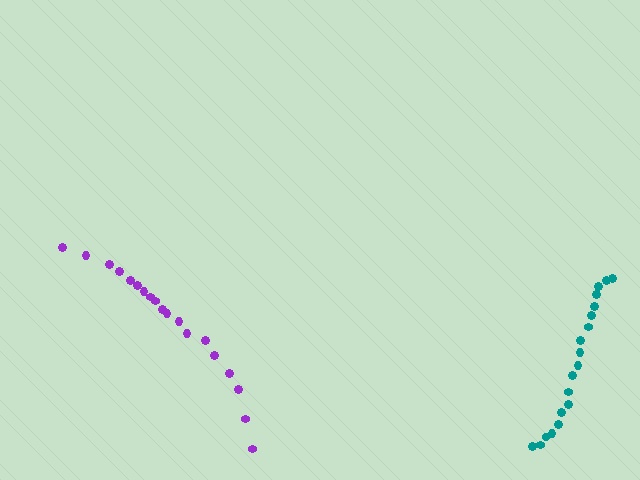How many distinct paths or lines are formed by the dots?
There are 2 distinct paths.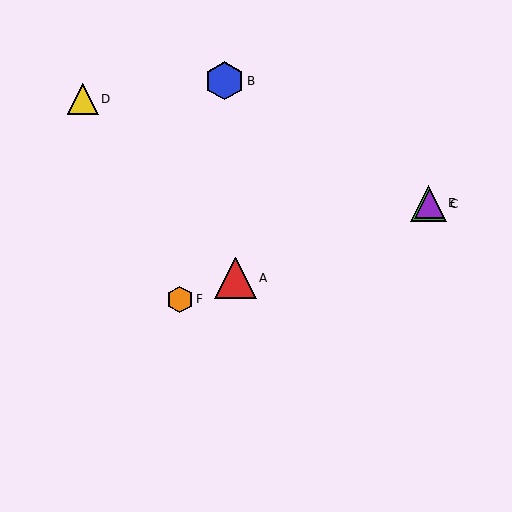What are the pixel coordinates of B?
Object B is at (224, 81).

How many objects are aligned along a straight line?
4 objects (A, C, E, F) are aligned along a straight line.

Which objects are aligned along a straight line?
Objects A, C, E, F are aligned along a straight line.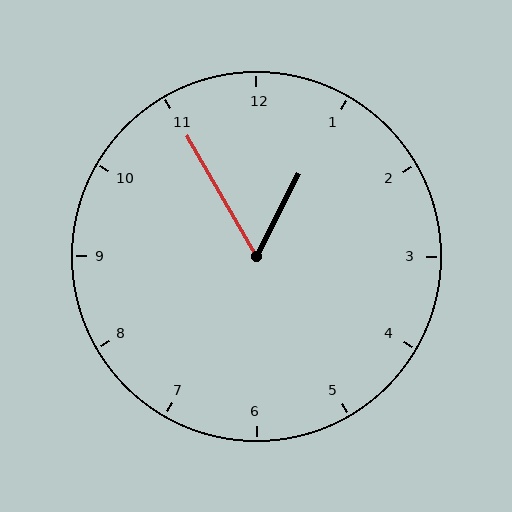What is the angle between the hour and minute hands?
Approximately 58 degrees.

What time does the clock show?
12:55.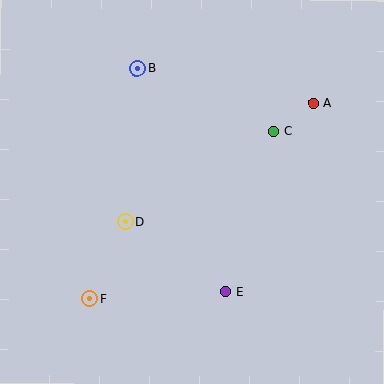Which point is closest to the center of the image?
Point D at (125, 221) is closest to the center.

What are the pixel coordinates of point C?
Point C is at (274, 132).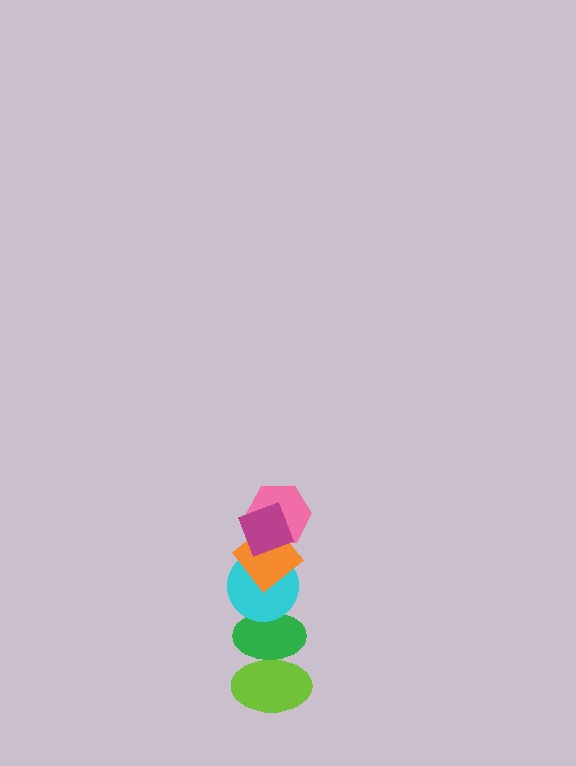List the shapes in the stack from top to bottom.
From top to bottom: the magenta square, the pink hexagon, the orange diamond, the cyan circle, the green ellipse, the lime ellipse.